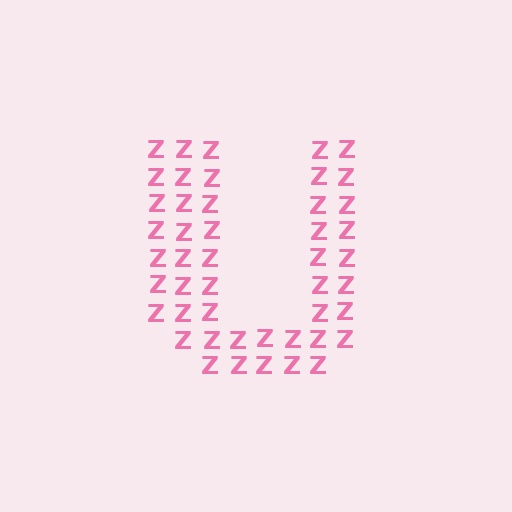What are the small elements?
The small elements are letter Z's.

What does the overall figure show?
The overall figure shows the letter U.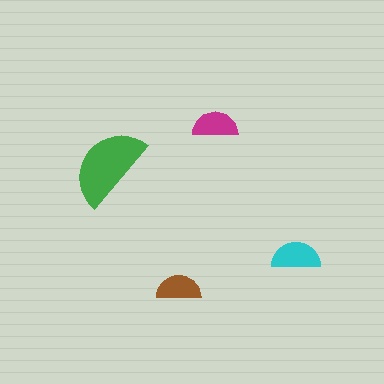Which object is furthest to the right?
The cyan semicircle is rightmost.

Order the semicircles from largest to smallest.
the green one, the cyan one, the magenta one, the brown one.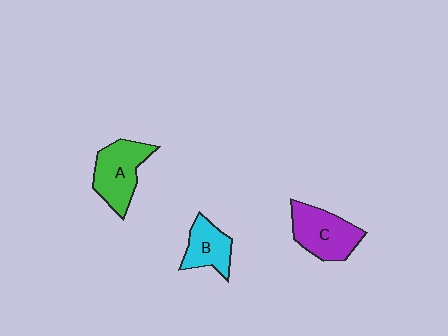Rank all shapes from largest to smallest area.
From largest to smallest: C (purple), A (green), B (cyan).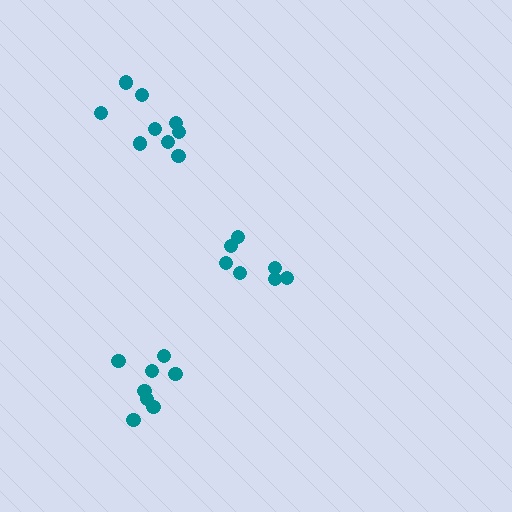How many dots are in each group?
Group 1: 9 dots, Group 2: 7 dots, Group 3: 8 dots (24 total).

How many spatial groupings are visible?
There are 3 spatial groupings.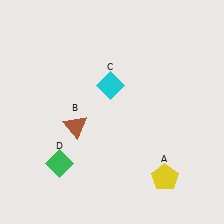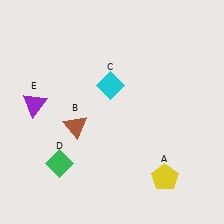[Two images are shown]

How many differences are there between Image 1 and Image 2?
There is 1 difference between the two images.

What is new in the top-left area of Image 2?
A purple triangle (E) was added in the top-left area of Image 2.